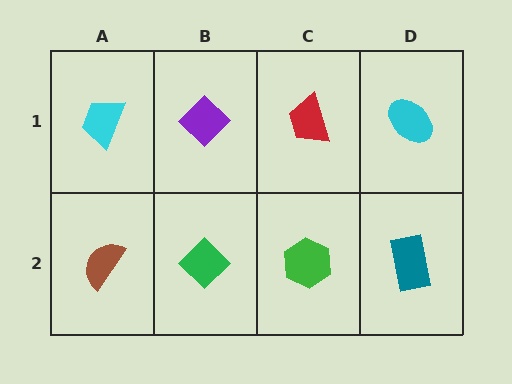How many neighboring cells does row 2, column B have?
3.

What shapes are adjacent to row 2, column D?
A cyan ellipse (row 1, column D), a green hexagon (row 2, column C).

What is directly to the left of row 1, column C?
A purple diamond.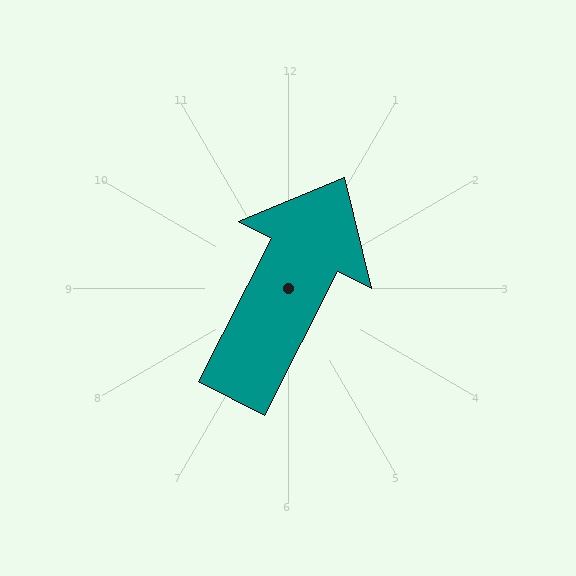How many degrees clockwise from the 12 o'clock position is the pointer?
Approximately 27 degrees.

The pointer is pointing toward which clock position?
Roughly 1 o'clock.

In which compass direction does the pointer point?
Northeast.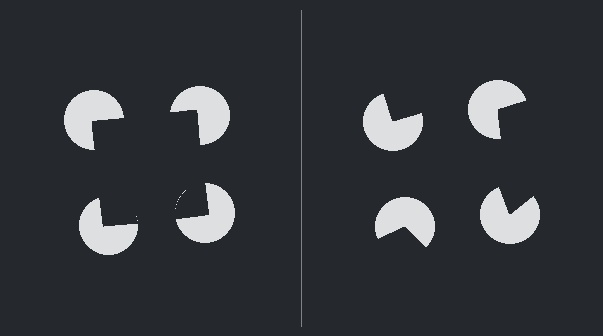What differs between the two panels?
The pac-man discs are positioned identically on both sides; only the wedge orientations differ. On the left they align to a square; on the right they are misaligned.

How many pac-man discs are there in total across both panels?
8 — 4 on each side.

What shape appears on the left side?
An illusory square.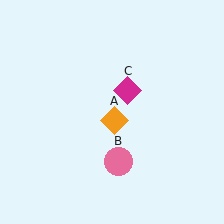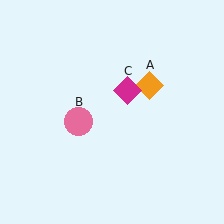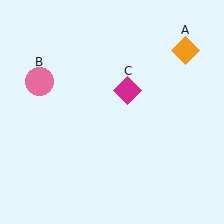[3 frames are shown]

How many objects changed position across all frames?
2 objects changed position: orange diamond (object A), pink circle (object B).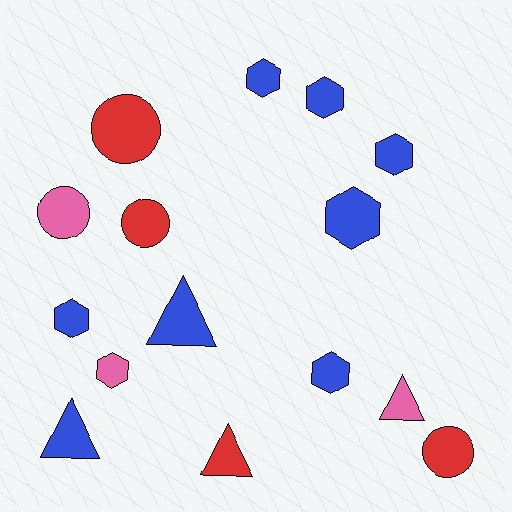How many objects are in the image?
There are 15 objects.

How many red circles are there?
There are 3 red circles.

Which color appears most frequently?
Blue, with 8 objects.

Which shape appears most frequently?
Hexagon, with 7 objects.